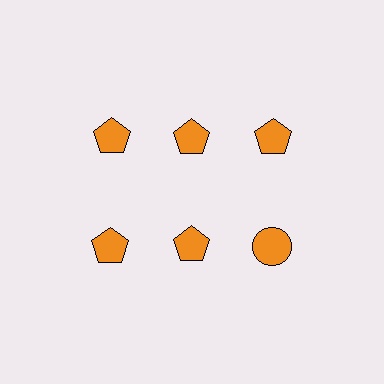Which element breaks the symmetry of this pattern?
The orange circle in the second row, center column breaks the symmetry. All other shapes are orange pentagons.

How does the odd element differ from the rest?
It has a different shape: circle instead of pentagon.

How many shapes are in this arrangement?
There are 6 shapes arranged in a grid pattern.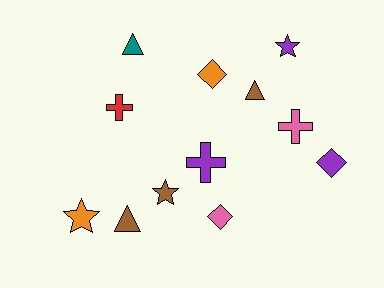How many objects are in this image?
There are 12 objects.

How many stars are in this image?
There are 3 stars.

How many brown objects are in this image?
There are 3 brown objects.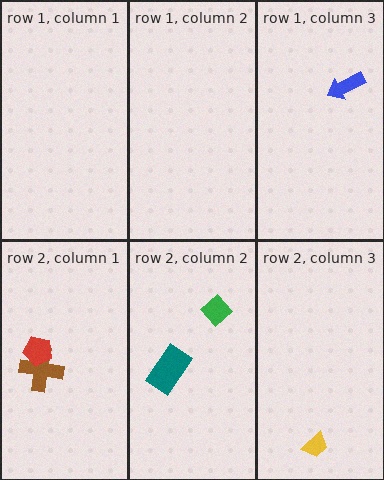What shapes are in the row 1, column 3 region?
The blue arrow.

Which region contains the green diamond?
The row 2, column 2 region.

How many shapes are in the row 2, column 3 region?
1.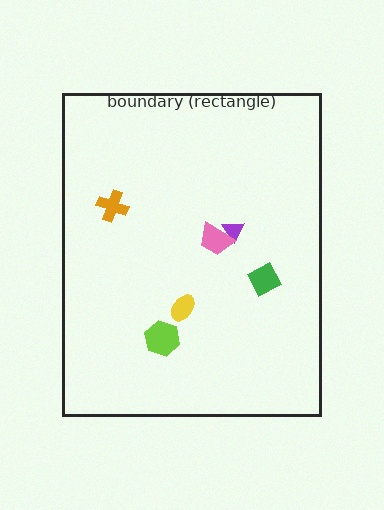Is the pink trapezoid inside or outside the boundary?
Inside.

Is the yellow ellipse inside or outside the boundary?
Inside.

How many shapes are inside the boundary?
6 inside, 0 outside.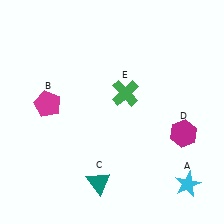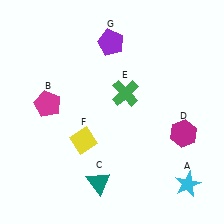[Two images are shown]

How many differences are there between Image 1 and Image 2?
There are 2 differences between the two images.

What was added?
A yellow diamond (F), a purple pentagon (G) were added in Image 2.